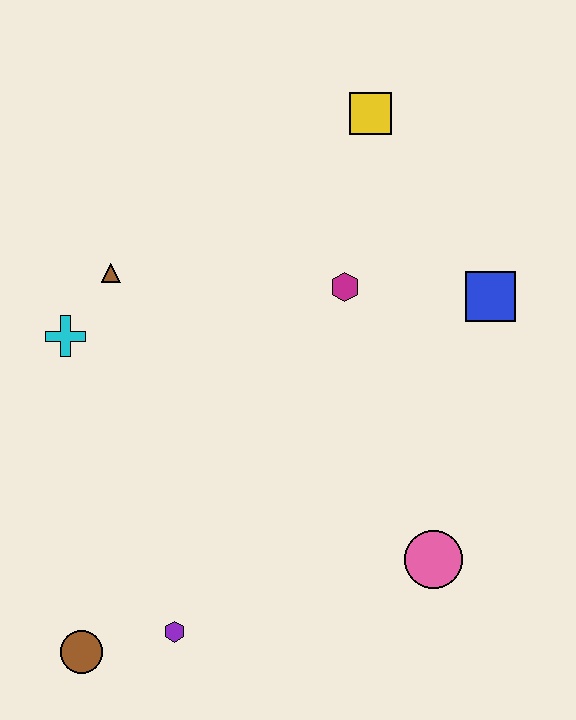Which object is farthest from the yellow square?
The brown circle is farthest from the yellow square.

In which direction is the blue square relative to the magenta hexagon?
The blue square is to the right of the magenta hexagon.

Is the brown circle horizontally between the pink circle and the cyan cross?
Yes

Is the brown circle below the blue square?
Yes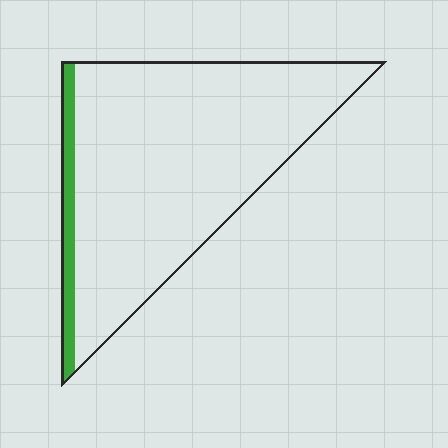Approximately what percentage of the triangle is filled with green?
Approximately 10%.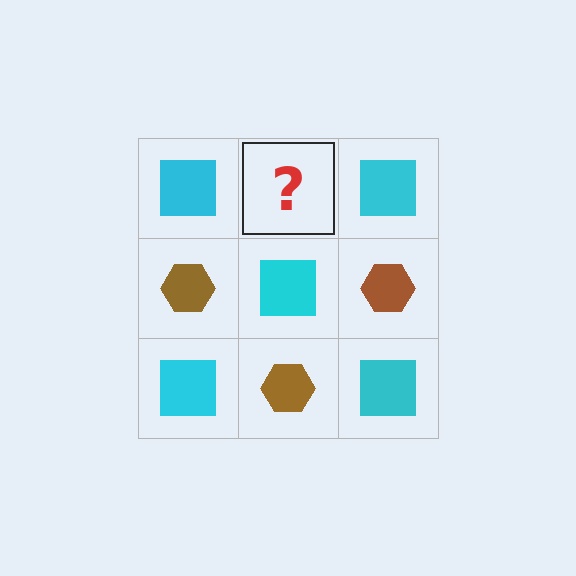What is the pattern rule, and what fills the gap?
The rule is that it alternates cyan square and brown hexagon in a checkerboard pattern. The gap should be filled with a brown hexagon.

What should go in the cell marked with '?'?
The missing cell should contain a brown hexagon.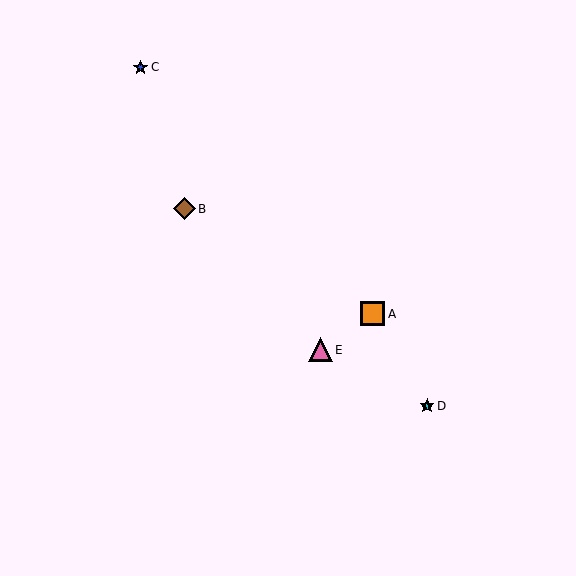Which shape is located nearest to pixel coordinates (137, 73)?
The blue star (labeled C) at (141, 67) is nearest to that location.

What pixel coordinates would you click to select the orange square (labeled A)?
Click at (373, 314) to select the orange square A.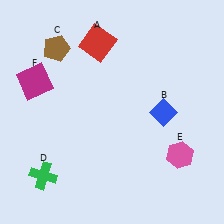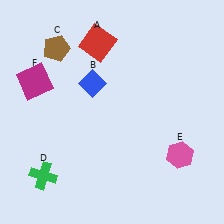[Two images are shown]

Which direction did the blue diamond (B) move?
The blue diamond (B) moved left.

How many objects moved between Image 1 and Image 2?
1 object moved between the two images.